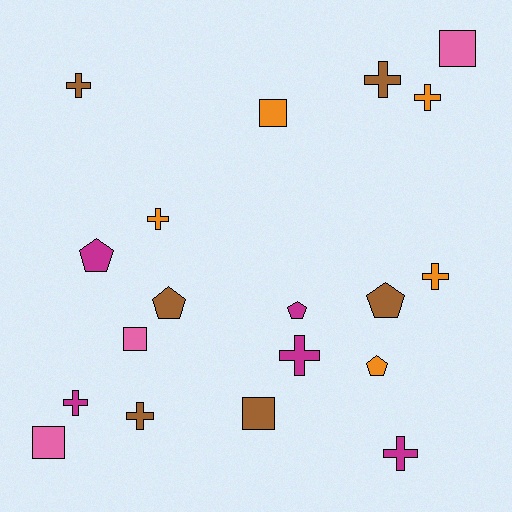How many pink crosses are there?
There are no pink crosses.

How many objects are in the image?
There are 19 objects.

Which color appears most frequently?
Brown, with 6 objects.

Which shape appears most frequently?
Cross, with 9 objects.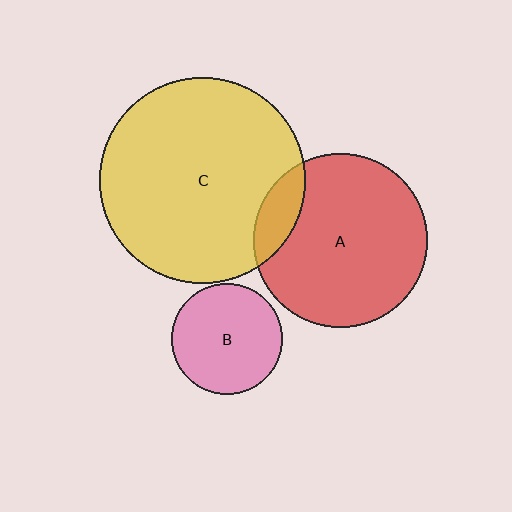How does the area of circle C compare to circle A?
Approximately 1.4 times.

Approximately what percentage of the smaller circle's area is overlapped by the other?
Approximately 15%.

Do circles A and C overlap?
Yes.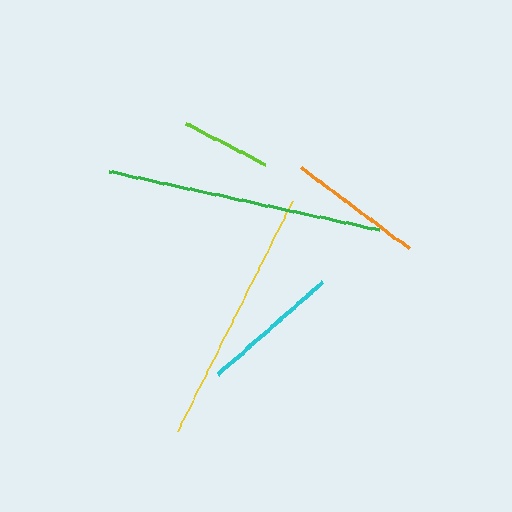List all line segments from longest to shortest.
From longest to shortest: green, yellow, cyan, orange, lime.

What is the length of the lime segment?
The lime segment is approximately 89 pixels long.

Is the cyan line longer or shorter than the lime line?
The cyan line is longer than the lime line.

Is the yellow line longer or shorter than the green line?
The green line is longer than the yellow line.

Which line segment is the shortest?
The lime line is the shortest at approximately 89 pixels.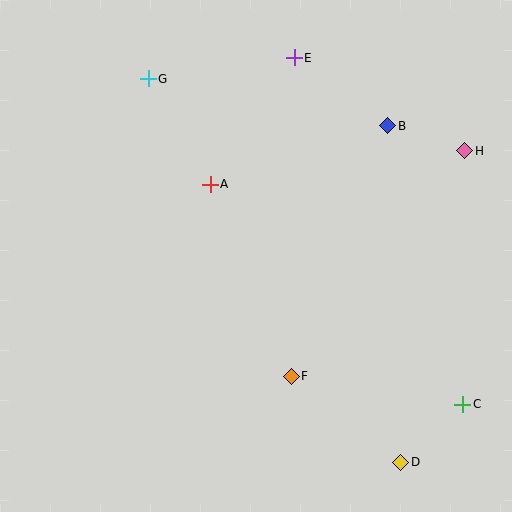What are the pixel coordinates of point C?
Point C is at (463, 404).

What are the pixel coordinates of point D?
Point D is at (401, 462).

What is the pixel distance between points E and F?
The distance between E and F is 318 pixels.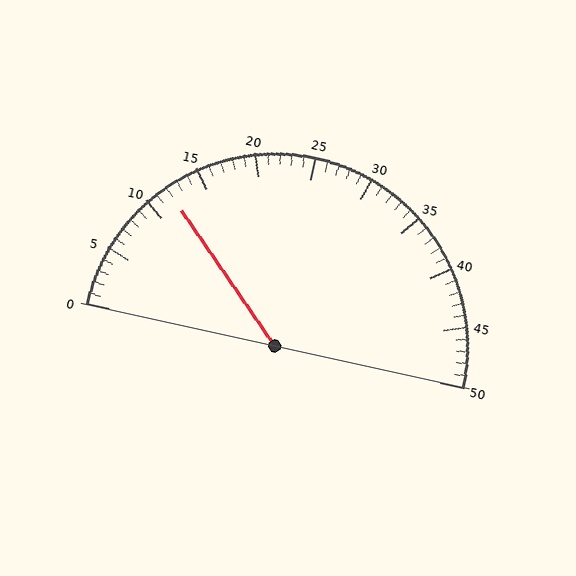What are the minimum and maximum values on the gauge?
The gauge ranges from 0 to 50.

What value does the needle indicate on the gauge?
The needle indicates approximately 12.